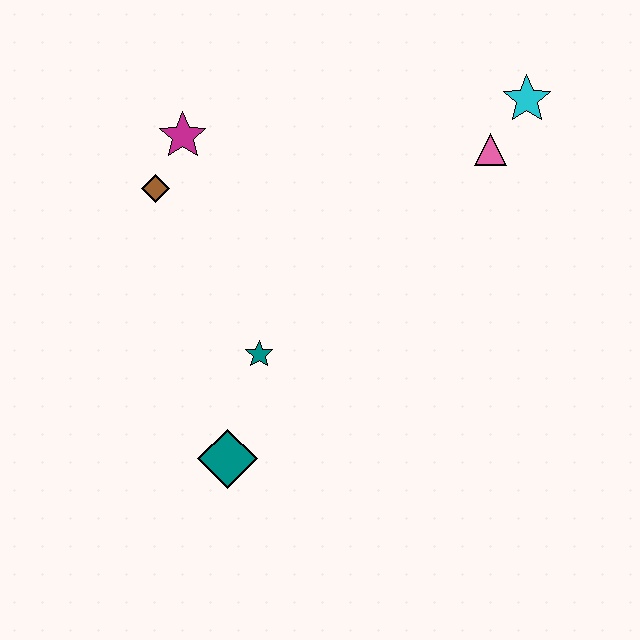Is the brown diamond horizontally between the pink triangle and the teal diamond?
No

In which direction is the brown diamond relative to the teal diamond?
The brown diamond is above the teal diamond.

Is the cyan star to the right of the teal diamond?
Yes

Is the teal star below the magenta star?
Yes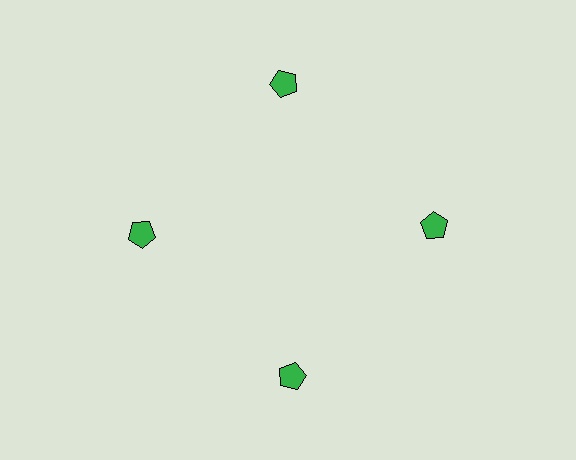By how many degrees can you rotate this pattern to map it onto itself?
The pattern maps onto itself every 90 degrees of rotation.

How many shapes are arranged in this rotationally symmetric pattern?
There are 4 shapes, arranged in 4 groups of 1.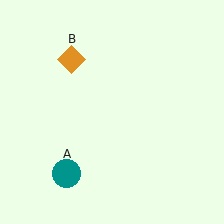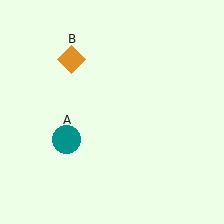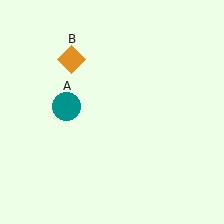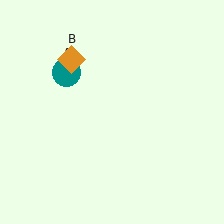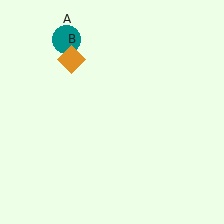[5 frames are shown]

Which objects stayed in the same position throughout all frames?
Orange diamond (object B) remained stationary.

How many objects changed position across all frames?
1 object changed position: teal circle (object A).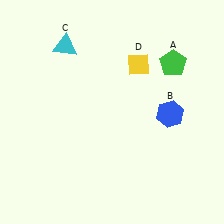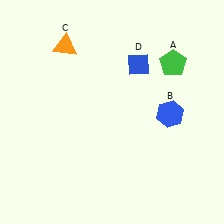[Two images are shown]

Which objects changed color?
C changed from cyan to orange. D changed from yellow to blue.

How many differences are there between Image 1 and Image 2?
There are 2 differences between the two images.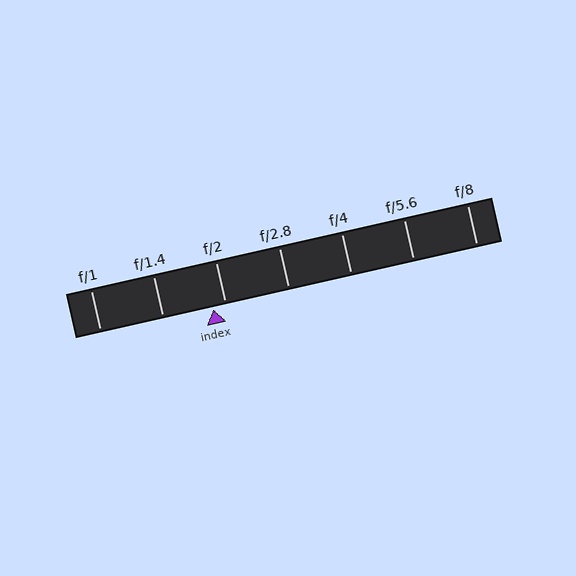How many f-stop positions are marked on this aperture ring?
There are 7 f-stop positions marked.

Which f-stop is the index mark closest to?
The index mark is closest to f/2.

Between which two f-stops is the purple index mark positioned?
The index mark is between f/1.4 and f/2.